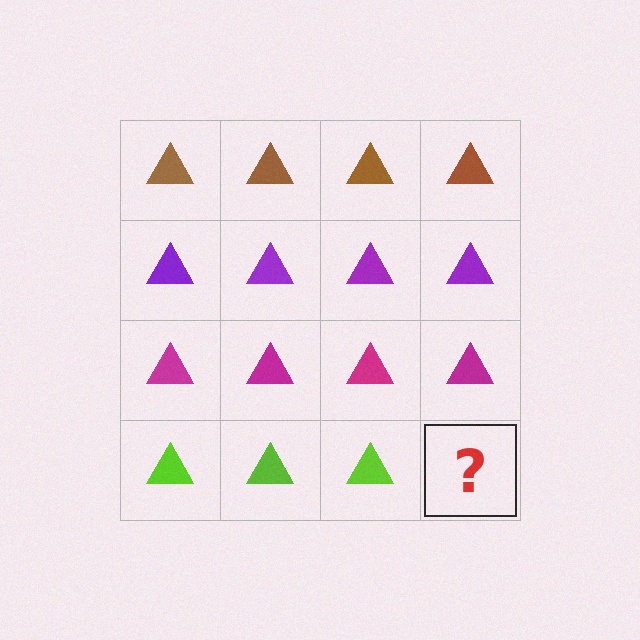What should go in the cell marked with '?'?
The missing cell should contain a lime triangle.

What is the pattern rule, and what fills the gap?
The rule is that each row has a consistent color. The gap should be filled with a lime triangle.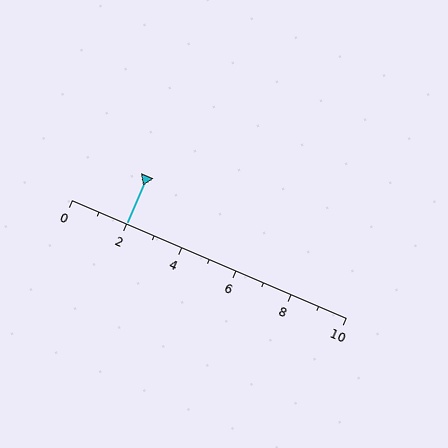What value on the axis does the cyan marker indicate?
The marker indicates approximately 2.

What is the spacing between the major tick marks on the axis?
The major ticks are spaced 2 apart.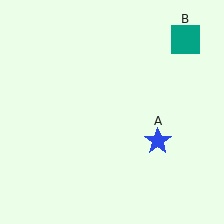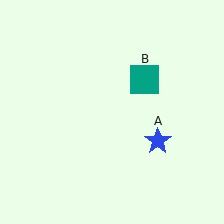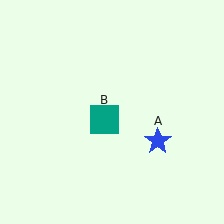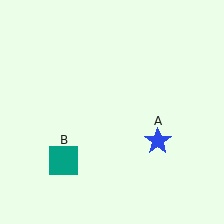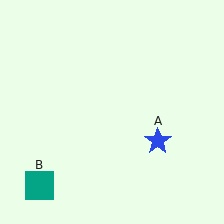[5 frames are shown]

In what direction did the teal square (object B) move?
The teal square (object B) moved down and to the left.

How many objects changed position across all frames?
1 object changed position: teal square (object B).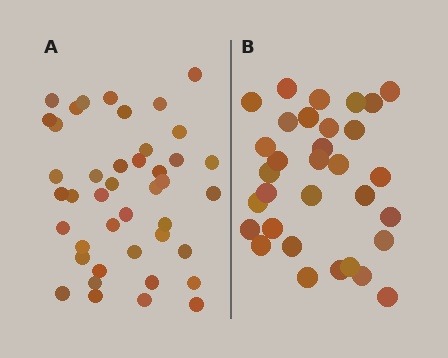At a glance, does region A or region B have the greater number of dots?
Region A (the left region) has more dots.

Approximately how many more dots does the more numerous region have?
Region A has roughly 10 or so more dots than region B.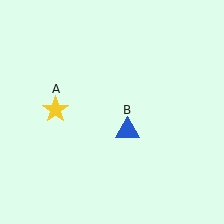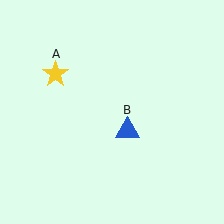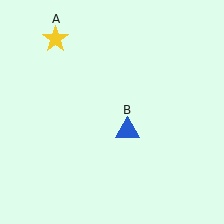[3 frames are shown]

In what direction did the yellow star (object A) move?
The yellow star (object A) moved up.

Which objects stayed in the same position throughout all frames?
Blue triangle (object B) remained stationary.